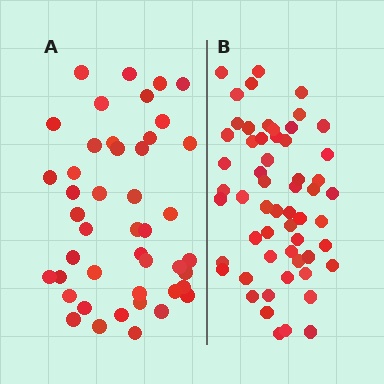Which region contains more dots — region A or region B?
Region B (the right region) has more dots.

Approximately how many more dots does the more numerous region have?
Region B has roughly 12 or so more dots than region A.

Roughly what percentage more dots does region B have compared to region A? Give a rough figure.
About 25% more.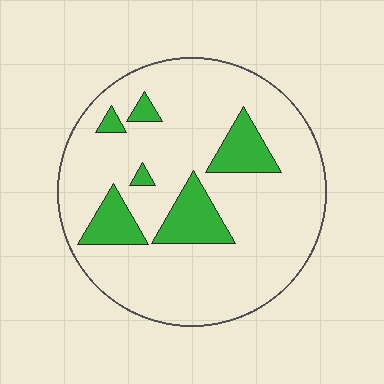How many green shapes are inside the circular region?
6.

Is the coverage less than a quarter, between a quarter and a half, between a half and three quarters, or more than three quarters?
Less than a quarter.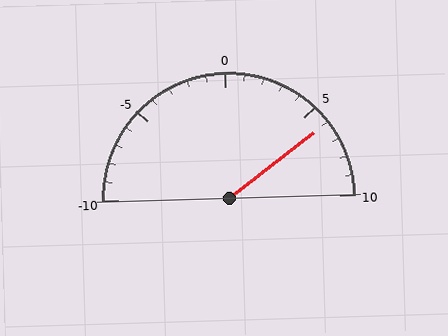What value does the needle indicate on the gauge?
The needle indicates approximately 6.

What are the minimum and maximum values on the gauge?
The gauge ranges from -10 to 10.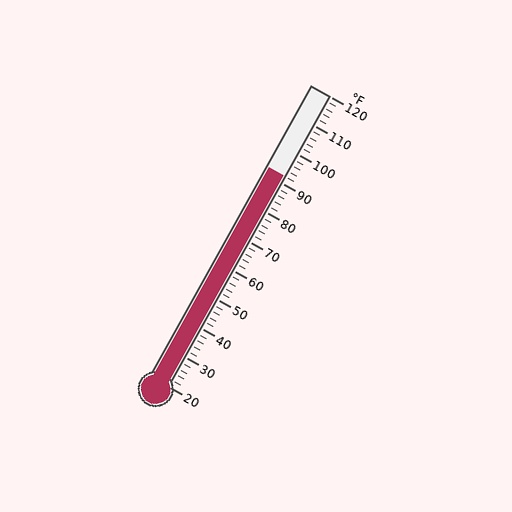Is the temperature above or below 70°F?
The temperature is above 70°F.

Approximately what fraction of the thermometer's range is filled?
The thermometer is filled to approximately 70% of its range.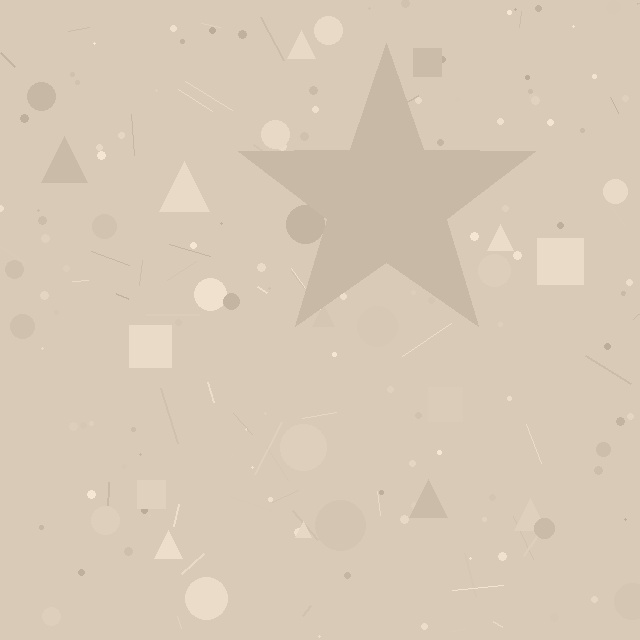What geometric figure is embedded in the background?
A star is embedded in the background.